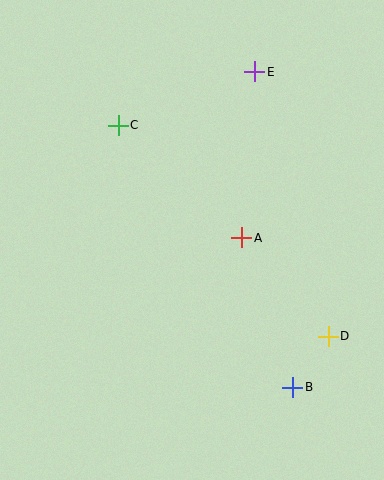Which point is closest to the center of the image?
Point A at (242, 238) is closest to the center.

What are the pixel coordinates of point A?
Point A is at (242, 238).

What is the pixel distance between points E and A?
The distance between E and A is 167 pixels.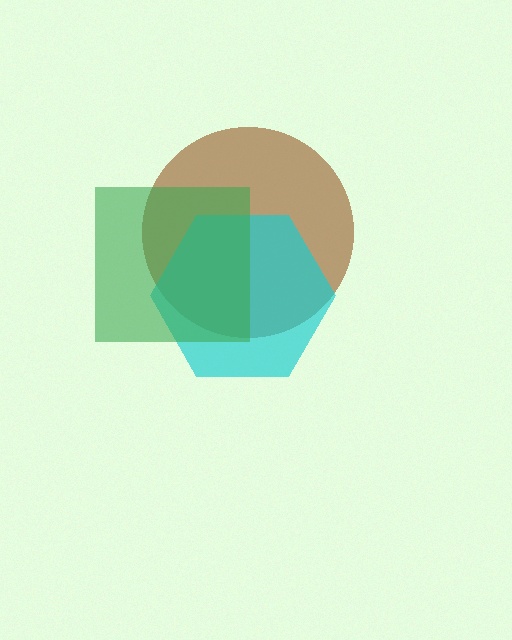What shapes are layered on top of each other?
The layered shapes are: a brown circle, a cyan hexagon, a green square.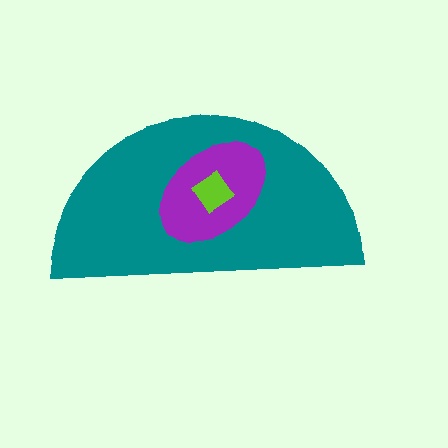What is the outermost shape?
The teal semicircle.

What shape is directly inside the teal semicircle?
The purple ellipse.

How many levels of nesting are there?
3.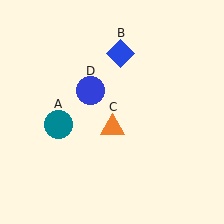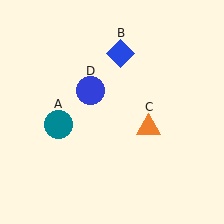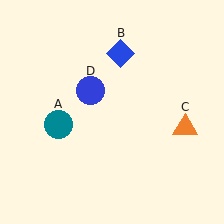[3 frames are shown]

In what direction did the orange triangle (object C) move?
The orange triangle (object C) moved right.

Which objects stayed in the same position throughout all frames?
Teal circle (object A) and blue diamond (object B) and blue circle (object D) remained stationary.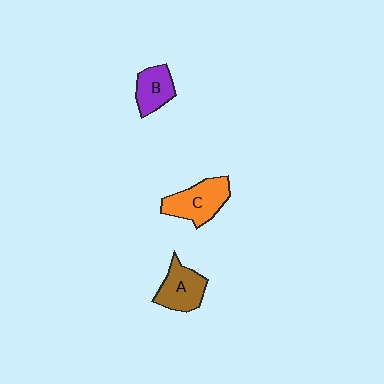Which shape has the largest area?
Shape C (orange).